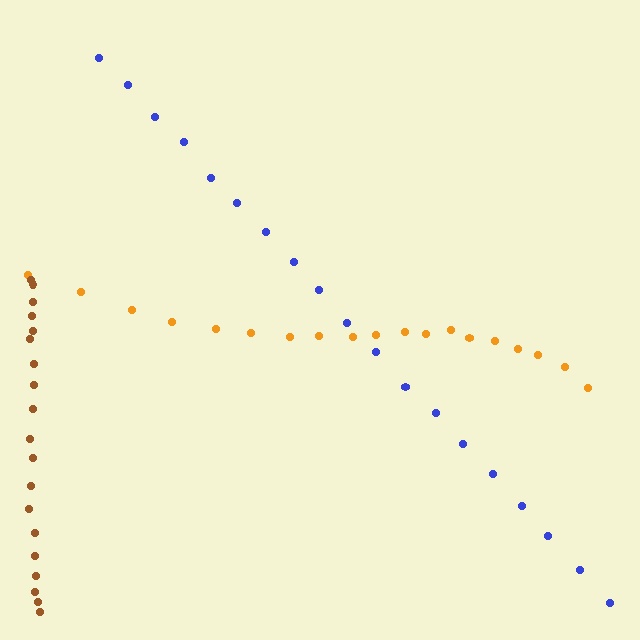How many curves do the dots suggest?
There are 3 distinct paths.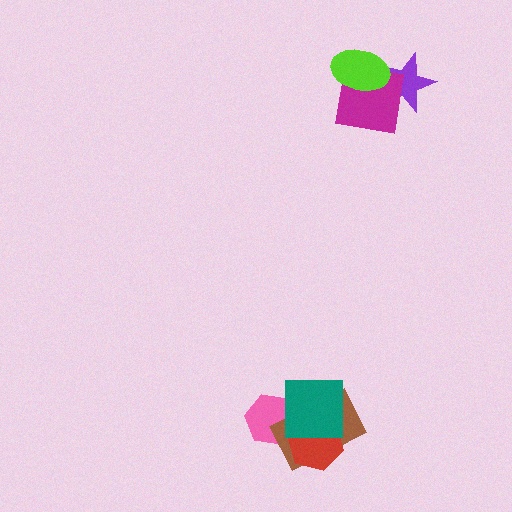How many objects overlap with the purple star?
2 objects overlap with the purple star.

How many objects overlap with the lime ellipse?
2 objects overlap with the lime ellipse.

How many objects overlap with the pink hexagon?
2 objects overlap with the pink hexagon.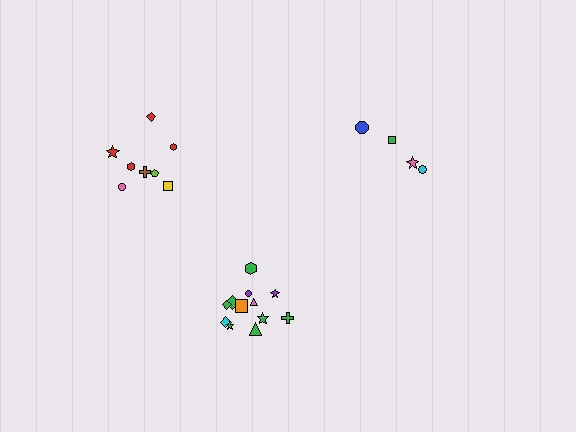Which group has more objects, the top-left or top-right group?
The top-left group.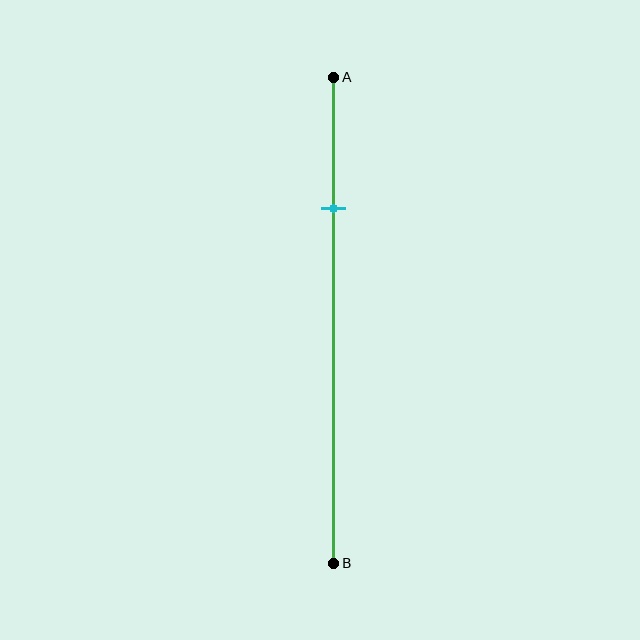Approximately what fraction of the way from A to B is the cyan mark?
The cyan mark is approximately 25% of the way from A to B.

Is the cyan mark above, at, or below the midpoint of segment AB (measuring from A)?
The cyan mark is above the midpoint of segment AB.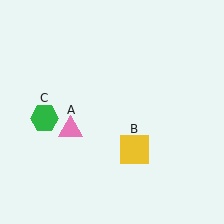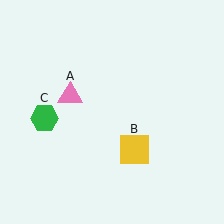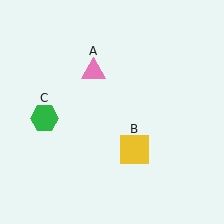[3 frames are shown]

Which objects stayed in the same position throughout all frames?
Yellow square (object B) and green hexagon (object C) remained stationary.